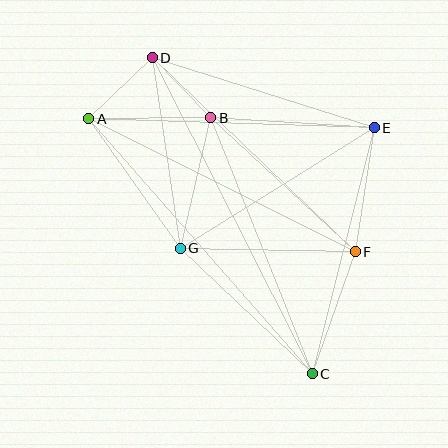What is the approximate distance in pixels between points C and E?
The distance between C and E is approximately 254 pixels.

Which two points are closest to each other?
Points B and D are closest to each other.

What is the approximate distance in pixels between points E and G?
The distance between E and G is approximately 228 pixels.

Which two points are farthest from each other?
Points C and D are farthest from each other.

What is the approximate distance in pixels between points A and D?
The distance between A and D is approximately 88 pixels.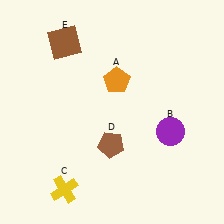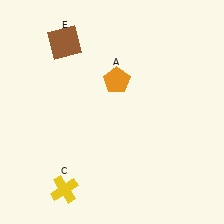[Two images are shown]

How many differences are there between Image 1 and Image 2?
There are 2 differences between the two images.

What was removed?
The brown pentagon (D), the purple circle (B) were removed in Image 2.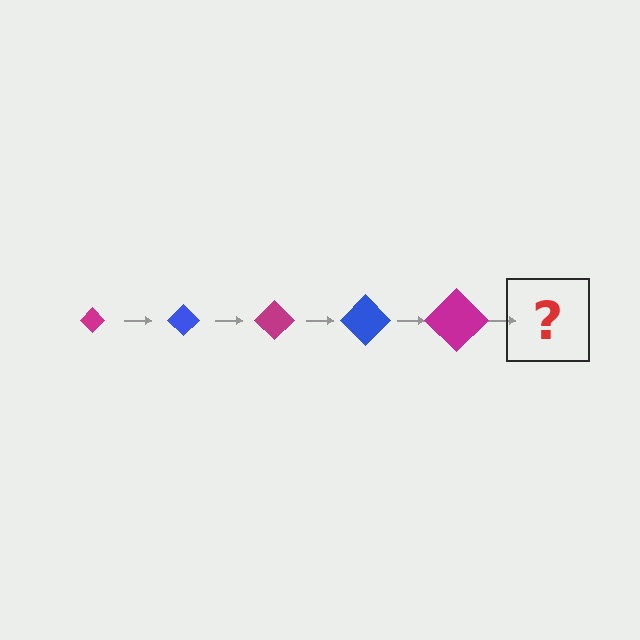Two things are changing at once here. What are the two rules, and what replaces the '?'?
The two rules are that the diamond grows larger each step and the color cycles through magenta and blue. The '?' should be a blue diamond, larger than the previous one.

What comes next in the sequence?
The next element should be a blue diamond, larger than the previous one.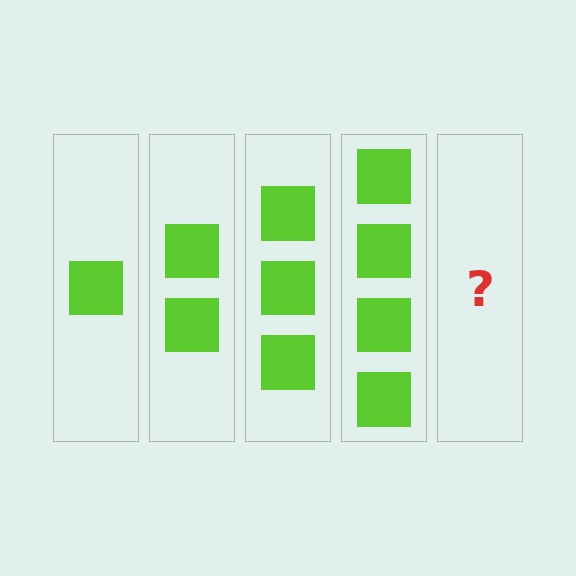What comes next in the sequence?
The next element should be 5 squares.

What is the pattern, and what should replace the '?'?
The pattern is that each step adds one more square. The '?' should be 5 squares.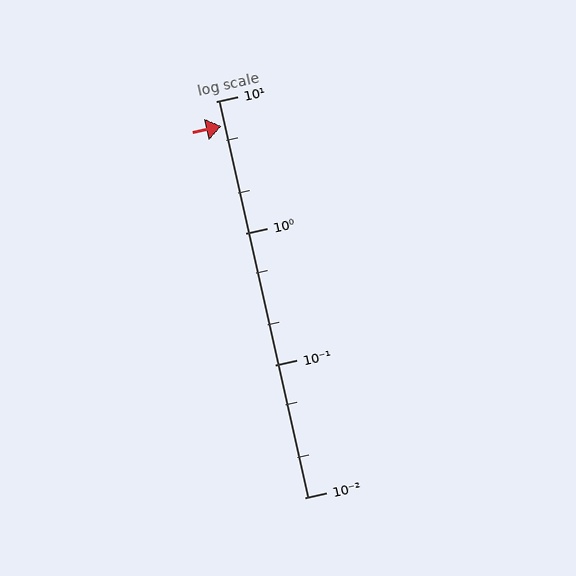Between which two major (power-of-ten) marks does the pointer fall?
The pointer is between 1 and 10.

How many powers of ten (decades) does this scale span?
The scale spans 3 decades, from 0.01 to 10.